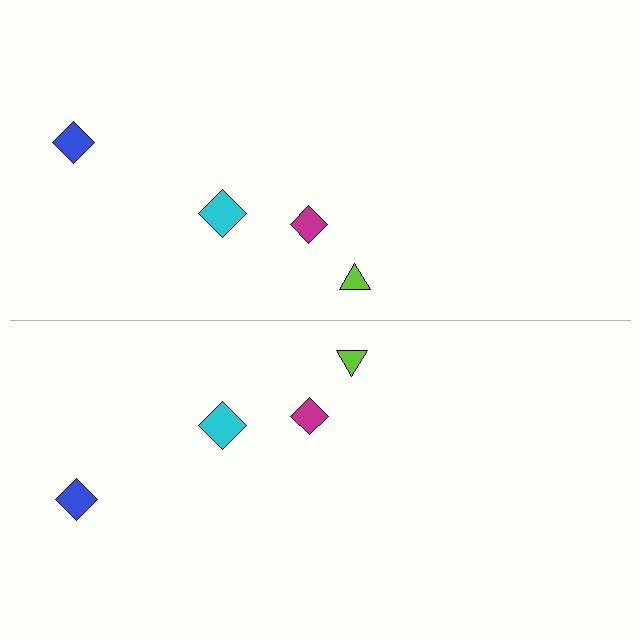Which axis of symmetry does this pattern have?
The pattern has a horizontal axis of symmetry running through the center of the image.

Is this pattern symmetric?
Yes, this pattern has bilateral (reflection) symmetry.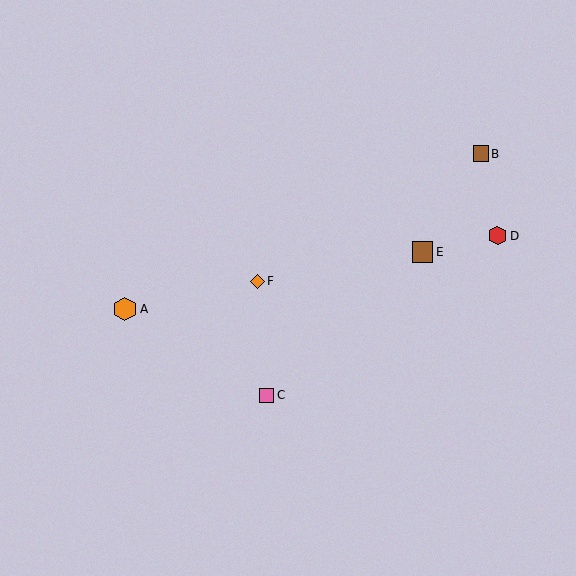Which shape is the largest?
The orange hexagon (labeled A) is the largest.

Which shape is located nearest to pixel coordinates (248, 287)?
The orange diamond (labeled F) at (258, 281) is nearest to that location.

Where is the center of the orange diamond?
The center of the orange diamond is at (258, 281).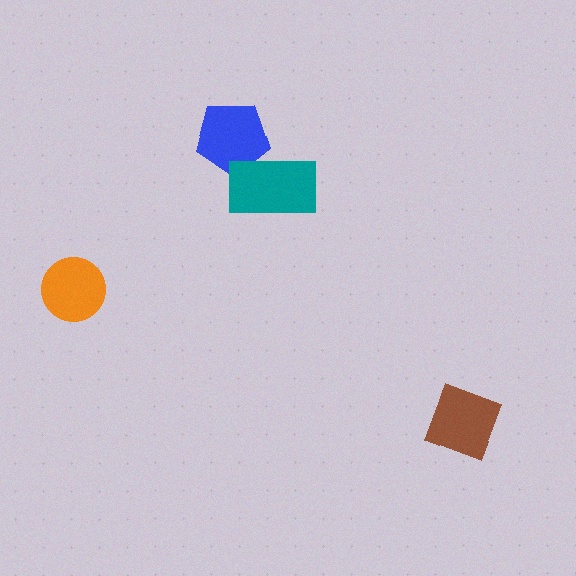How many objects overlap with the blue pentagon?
1 object overlaps with the blue pentagon.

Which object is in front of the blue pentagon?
The teal rectangle is in front of the blue pentagon.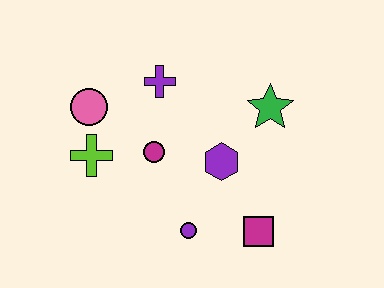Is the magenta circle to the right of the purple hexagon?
No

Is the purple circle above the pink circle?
No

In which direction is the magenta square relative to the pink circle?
The magenta square is to the right of the pink circle.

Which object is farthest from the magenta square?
The pink circle is farthest from the magenta square.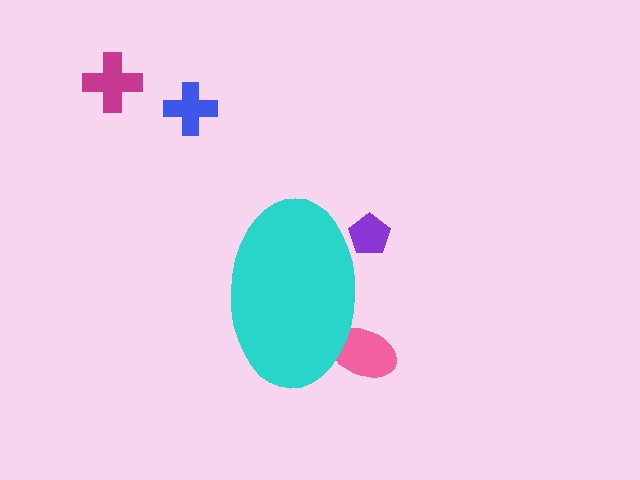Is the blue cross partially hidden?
No, the blue cross is fully visible.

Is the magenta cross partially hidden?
No, the magenta cross is fully visible.